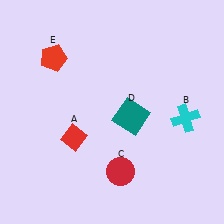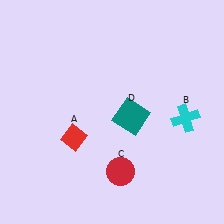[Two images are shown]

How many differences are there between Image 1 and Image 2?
There is 1 difference between the two images.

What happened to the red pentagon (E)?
The red pentagon (E) was removed in Image 2. It was in the top-left area of Image 1.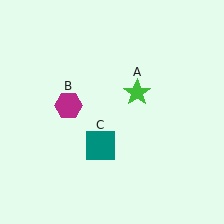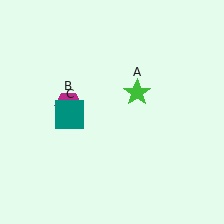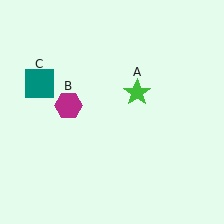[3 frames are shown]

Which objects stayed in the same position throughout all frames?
Green star (object A) and magenta hexagon (object B) remained stationary.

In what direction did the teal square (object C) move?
The teal square (object C) moved up and to the left.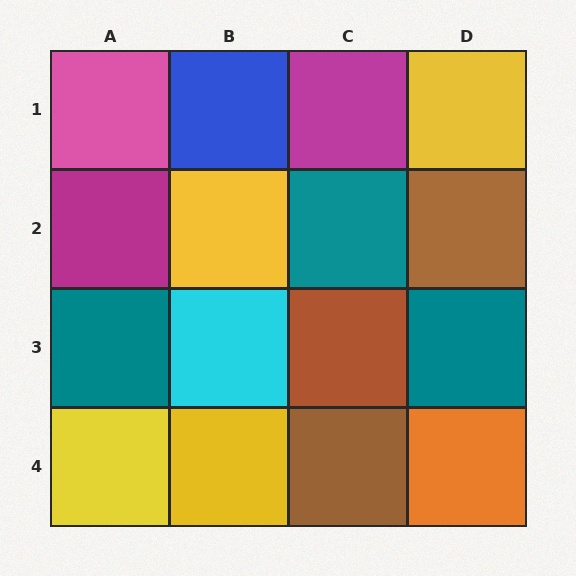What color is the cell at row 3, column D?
Teal.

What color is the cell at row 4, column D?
Orange.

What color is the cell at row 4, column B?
Yellow.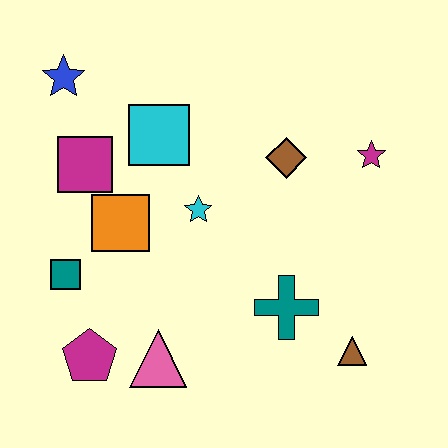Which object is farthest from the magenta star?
The magenta pentagon is farthest from the magenta star.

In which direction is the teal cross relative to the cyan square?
The teal cross is below the cyan square.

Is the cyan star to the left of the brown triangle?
Yes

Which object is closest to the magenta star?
The brown diamond is closest to the magenta star.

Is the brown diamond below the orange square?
No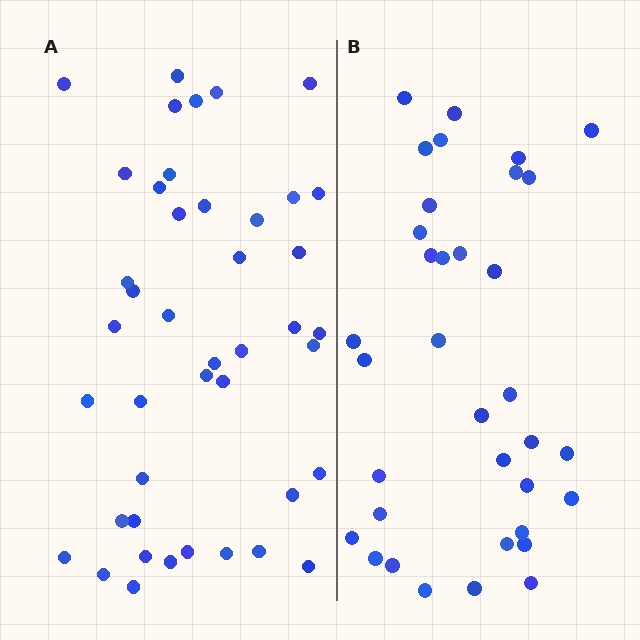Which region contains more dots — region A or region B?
Region A (the left region) has more dots.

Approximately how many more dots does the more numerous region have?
Region A has roughly 8 or so more dots than region B.